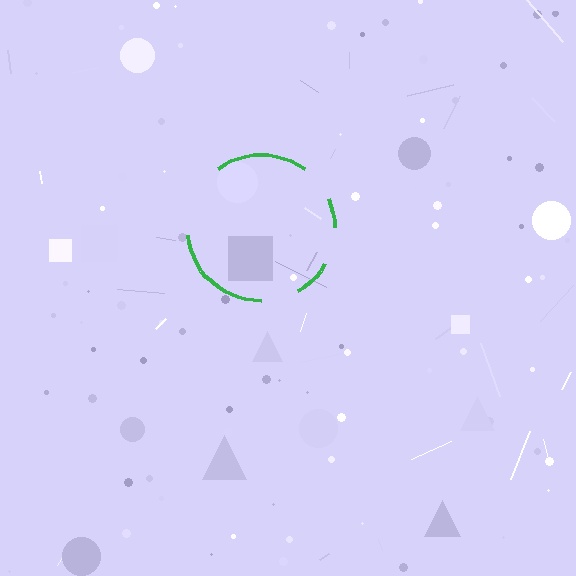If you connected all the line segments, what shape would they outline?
They would outline a circle.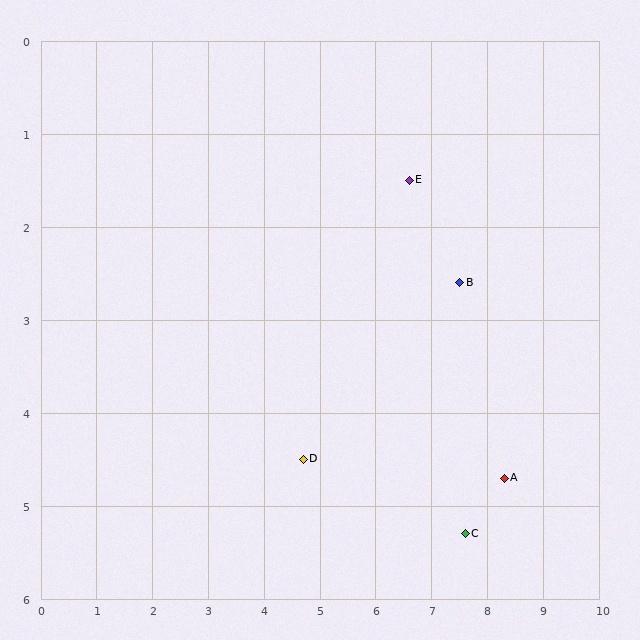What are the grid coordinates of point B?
Point B is at approximately (7.5, 2.6).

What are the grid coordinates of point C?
Point C is at approximately (7.6, 5.3).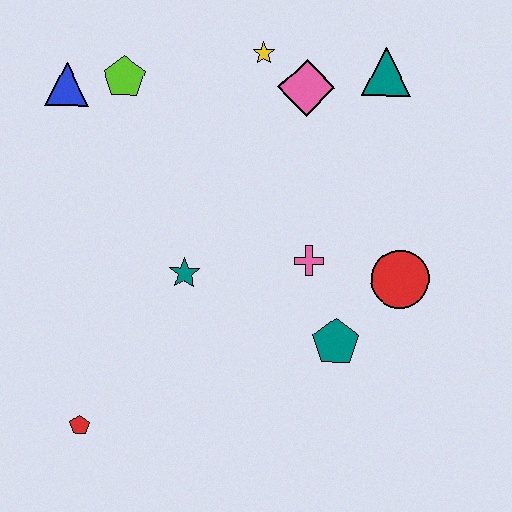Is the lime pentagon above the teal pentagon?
Yes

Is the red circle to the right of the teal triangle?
Yes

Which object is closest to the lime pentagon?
The blue triangle is closest to the lime pentagon.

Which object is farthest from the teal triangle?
The red pentagon is farthest from the teal triangle.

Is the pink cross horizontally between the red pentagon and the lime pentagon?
No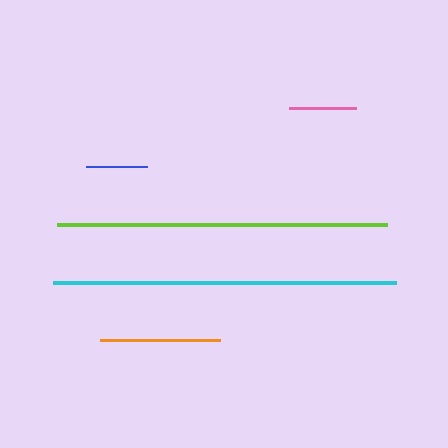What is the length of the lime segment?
The lime segment is approximately 330 pixels long.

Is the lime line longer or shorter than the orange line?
The lime line is longer than the orange line.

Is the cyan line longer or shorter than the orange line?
The cyan line is longer than the orange line.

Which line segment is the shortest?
The blue line is the shortest at approximately 61 pixels.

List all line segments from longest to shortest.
From longest to shortest: cyan, lime, orange, pink, blue.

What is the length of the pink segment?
The pink segment is approximately 67 pixels long.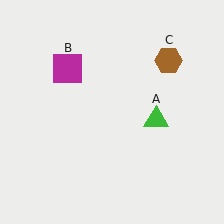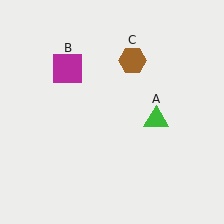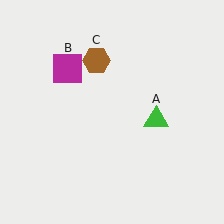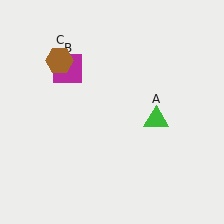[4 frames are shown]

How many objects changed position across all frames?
1 object changed position: brown hexagon (object C).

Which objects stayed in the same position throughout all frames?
Green triangle (object A) and magenta square (object B) remained stationary.